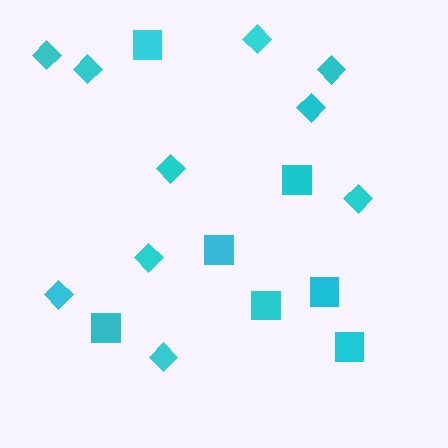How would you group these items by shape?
There are 2 groups: one group of squares (7) and one group of diamonds (10).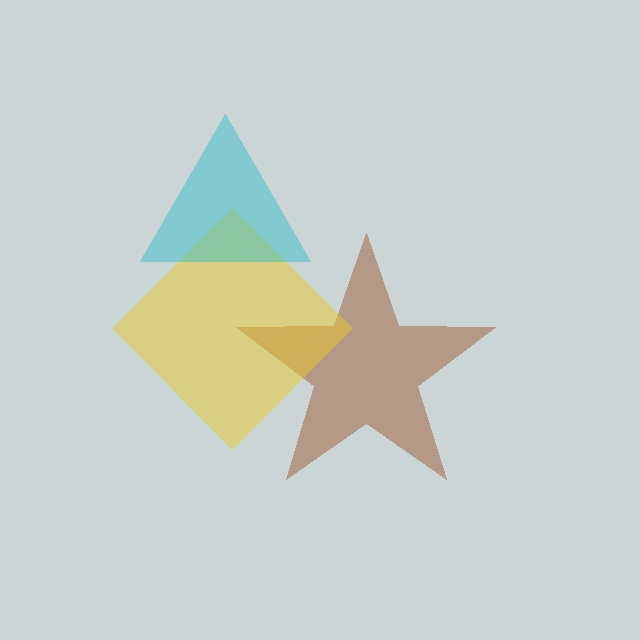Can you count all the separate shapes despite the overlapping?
Yes, there are 3 separate shapes.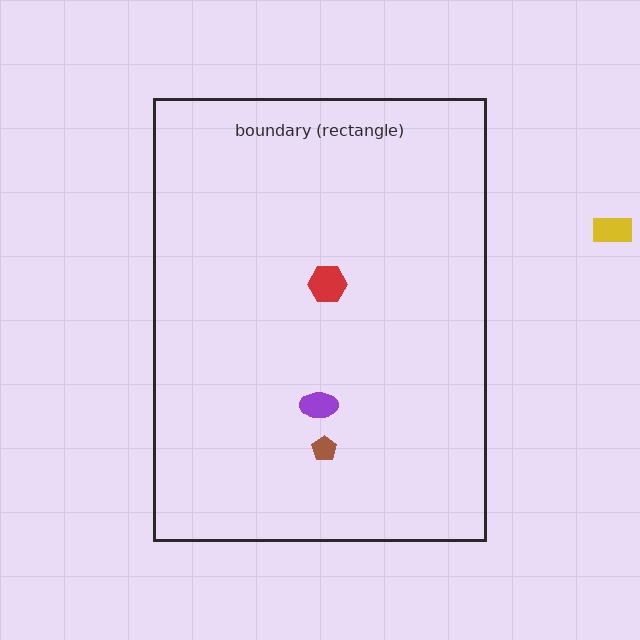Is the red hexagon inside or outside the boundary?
Inside.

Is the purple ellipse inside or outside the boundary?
Inside.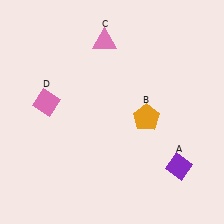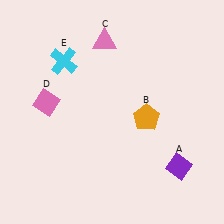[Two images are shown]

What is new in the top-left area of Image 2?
A cyan cross (E) was added in the top-left area of Image 2.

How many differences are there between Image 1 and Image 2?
There is 1 difference between the two images.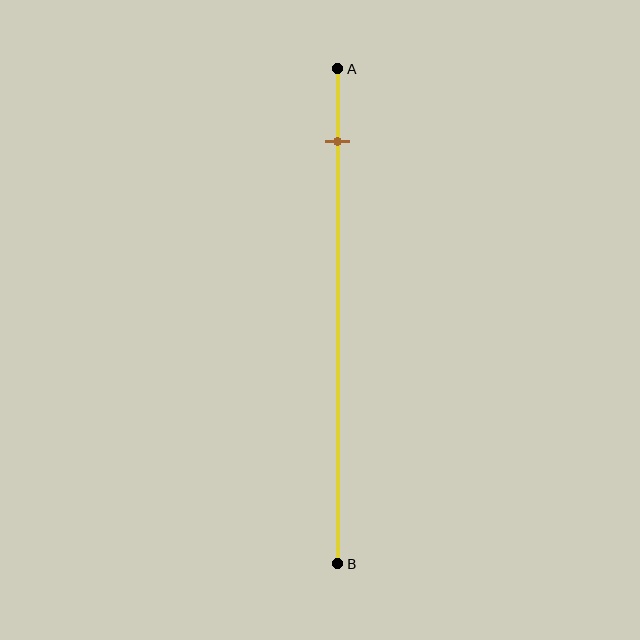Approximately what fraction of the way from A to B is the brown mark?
The brown mark is approximately 15% of the way from A to B.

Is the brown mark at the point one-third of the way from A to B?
No, the mark is at about 15% from A, not at the 33% one-third point.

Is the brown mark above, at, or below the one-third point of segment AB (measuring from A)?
The brown mark is above the one-third point of segment AB.